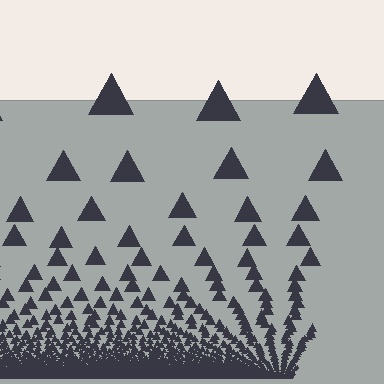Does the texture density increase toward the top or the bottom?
Density increases toward the bottom.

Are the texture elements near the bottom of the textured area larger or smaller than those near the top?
Smaller. The gradient is inverted — elements near the bottom are smaller and denser.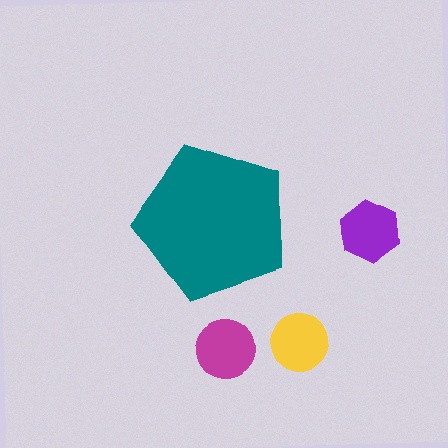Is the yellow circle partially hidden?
No, the yellow circle is fully visible.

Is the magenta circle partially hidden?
No, the magenta circle is fully visible.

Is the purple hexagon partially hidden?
No, the purple hexagon is fully visible.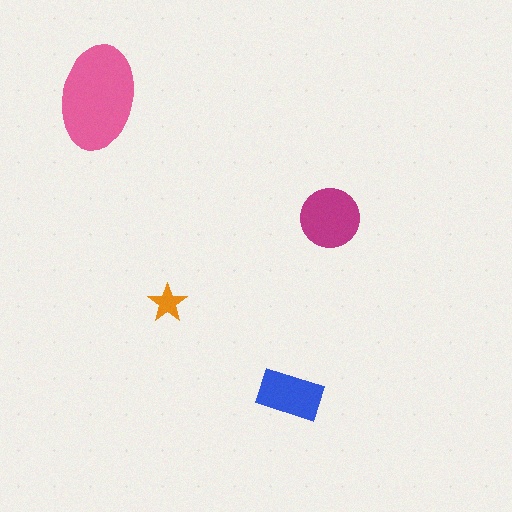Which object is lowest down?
The blue rectangle is bottommost.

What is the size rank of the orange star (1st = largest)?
4th.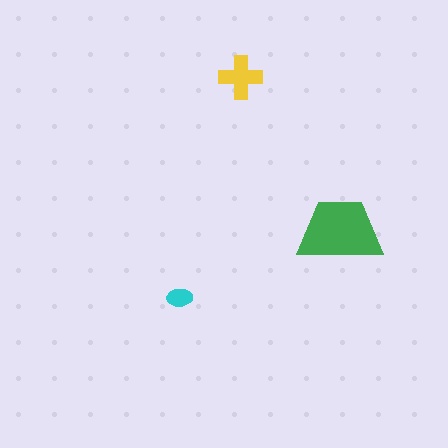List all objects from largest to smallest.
The green trapezoid, the yellow cross, the cyan ellipse.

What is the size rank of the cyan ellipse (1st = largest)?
3rd.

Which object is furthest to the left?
The cyan ellipse is leftmost.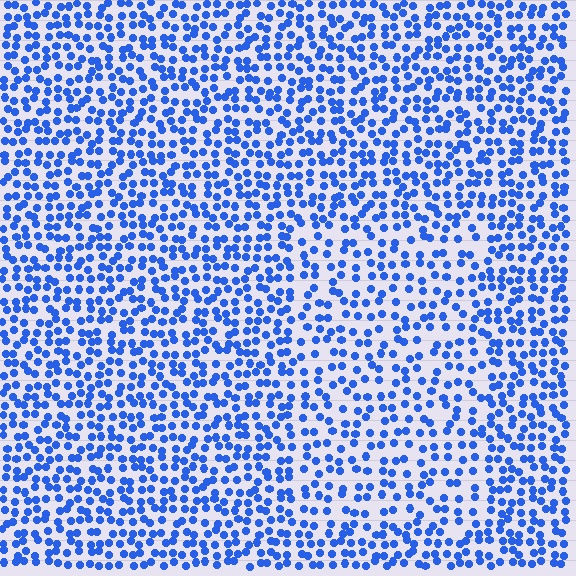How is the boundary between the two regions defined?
The boundary is defined by a change in element density (approximately 1.5x ratio). All elements are the same color, size, and shape.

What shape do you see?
I see a rectangle.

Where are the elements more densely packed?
The elements are more densely packed outside the rectangle boundary.